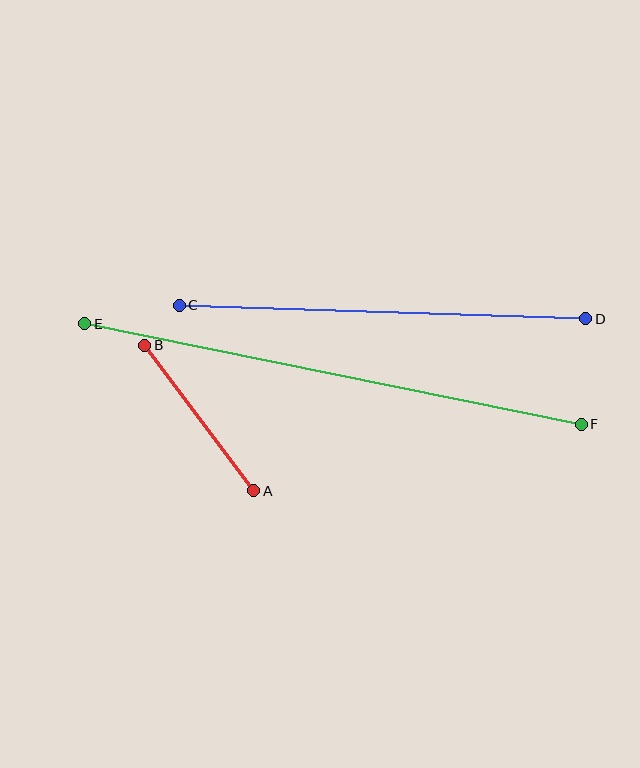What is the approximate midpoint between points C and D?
The midpoint is at approximately (383, 312) pixels.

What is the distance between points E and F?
The distance is approximately 507 pixels.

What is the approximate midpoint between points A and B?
The midpoint is at approximately (199, 418) pixels.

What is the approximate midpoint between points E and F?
The midpoint is at approximately (333, 374) pixels.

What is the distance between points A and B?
The distance is approximately 181 pixels.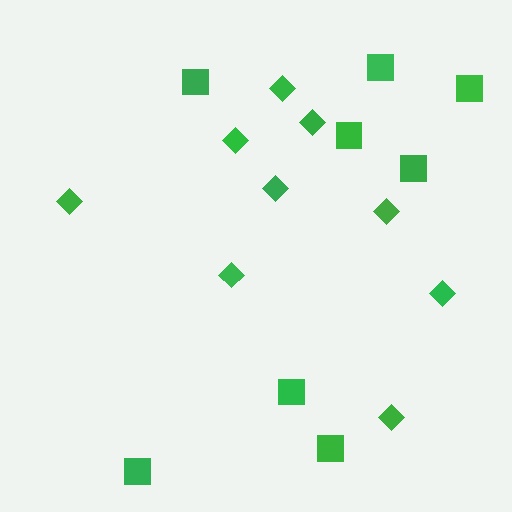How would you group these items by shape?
There are 2 groups: one group of squares (8) and one group of diamonds (9).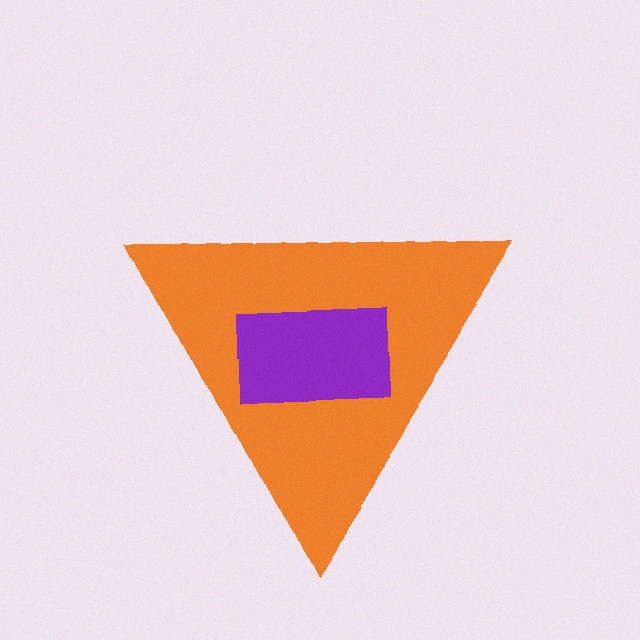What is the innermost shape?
The purple rectangle.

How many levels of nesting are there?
2.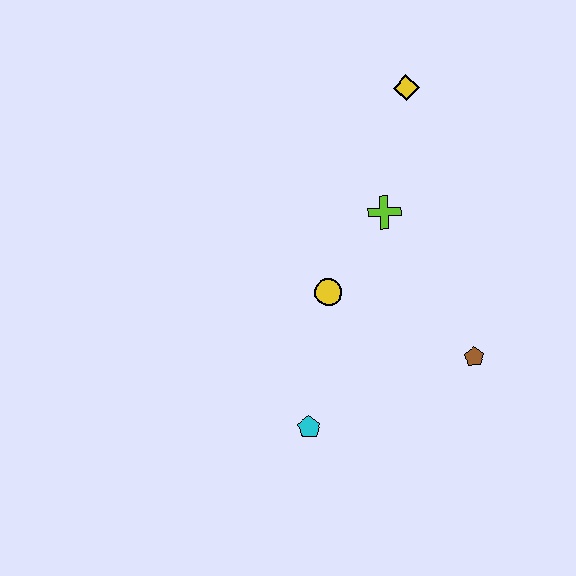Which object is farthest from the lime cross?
The cyan pentagon is farthest from the lime cross.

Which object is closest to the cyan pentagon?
The yellow circle is closest to the cyan pentagon.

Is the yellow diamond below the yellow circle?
No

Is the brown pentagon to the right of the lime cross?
Yes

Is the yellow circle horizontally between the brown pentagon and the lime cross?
No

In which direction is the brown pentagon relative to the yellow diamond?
The brown pentagon is below the yellow diamond.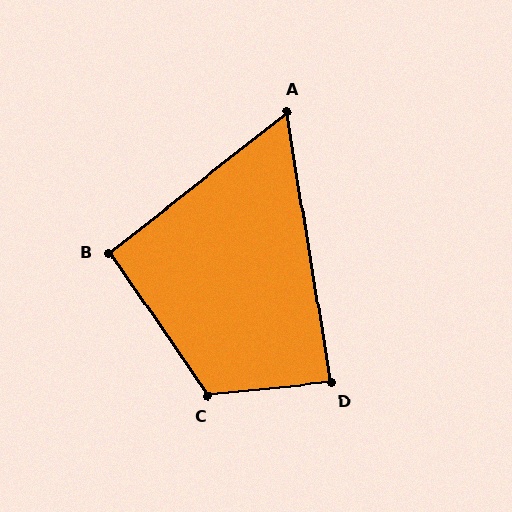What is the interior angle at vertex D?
Approximately 87 degrees (approximately right).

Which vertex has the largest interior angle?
C, at approximately 119 degrees.